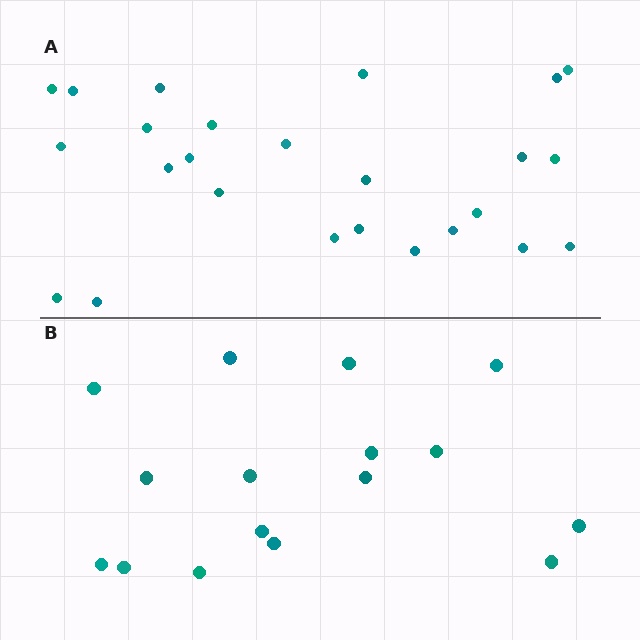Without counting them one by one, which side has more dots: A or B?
Region A (the top region) has more dots.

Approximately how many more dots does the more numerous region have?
Region A has roughly 8 or so more dots than region B.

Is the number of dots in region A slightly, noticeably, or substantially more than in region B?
Region A has substantially more. The ratio is roughly 1.6 to 1.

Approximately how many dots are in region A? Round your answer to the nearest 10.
About 20 dots. (The exact count is 25, which rounds to 20.)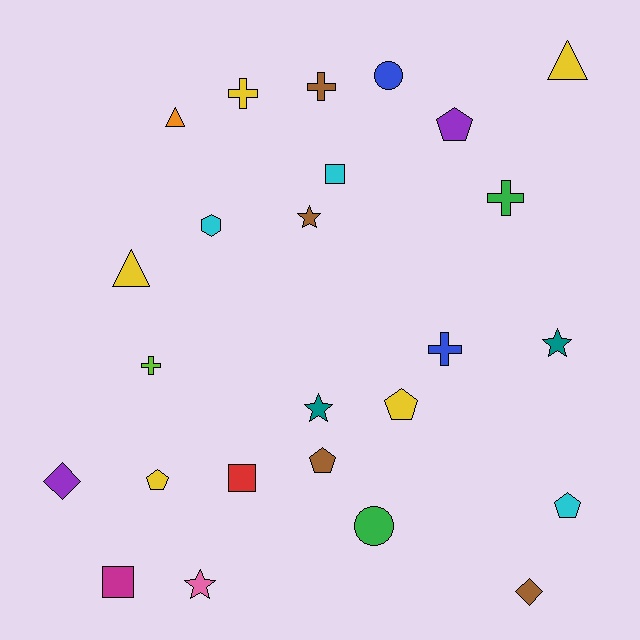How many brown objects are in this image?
There are 4 brown objects.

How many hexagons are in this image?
There is 1 hexagon.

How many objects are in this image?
There are 25 objects.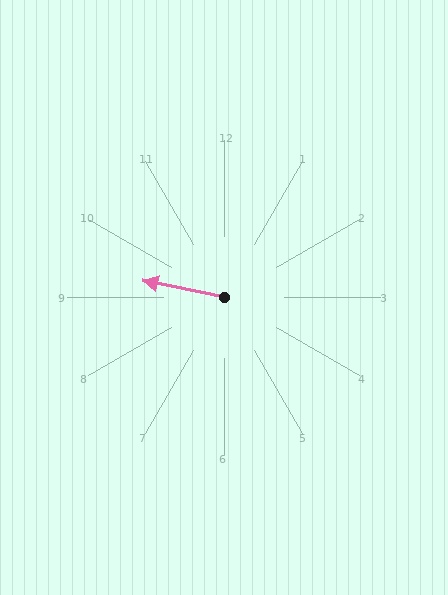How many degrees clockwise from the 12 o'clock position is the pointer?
Approximately 282 degrees.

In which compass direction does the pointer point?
West.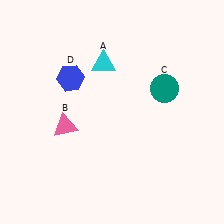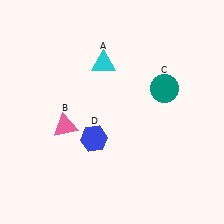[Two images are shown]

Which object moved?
The blue hexagon (D) moved down.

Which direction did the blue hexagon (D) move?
The blue hexagon (D) moved down.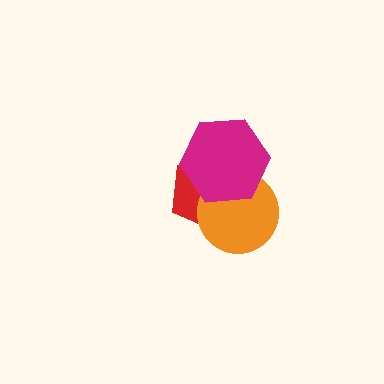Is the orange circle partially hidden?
Yes, it is partially covered by another shape.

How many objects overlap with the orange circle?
2 objects overlap with the orange circle.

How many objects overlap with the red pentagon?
2 objects overlap with the red pentagon.